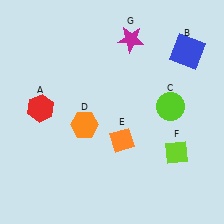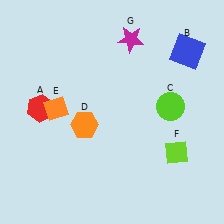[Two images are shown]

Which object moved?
The orange diamond (E) moved left.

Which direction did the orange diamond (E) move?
The orange diamond (E) moved left.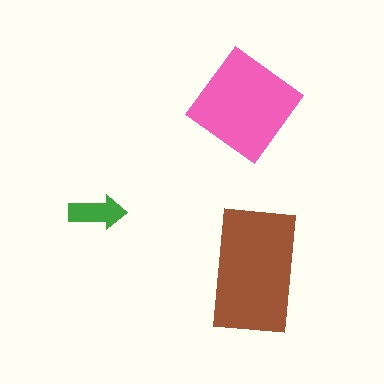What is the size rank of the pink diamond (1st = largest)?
2nd.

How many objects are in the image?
There are 3 objects in the image.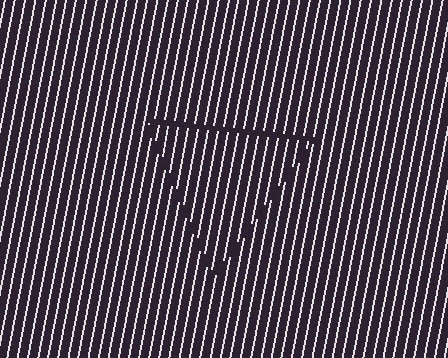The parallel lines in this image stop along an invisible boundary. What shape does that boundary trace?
An illusory triangle. The interior of the shape contains the same grating, shifted by half a period — the contour is defined by the phase discontinuity where line-ends from the inner and outer gratings abut.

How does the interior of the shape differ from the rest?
The interior of the shape contains the same grating, shifted by half a period — the contour is defined by the phase discontinuity where line-ends from the inner and outer gratings abut.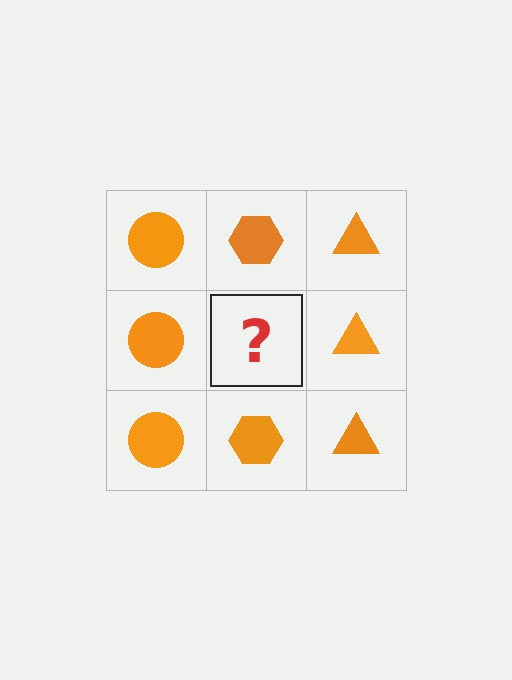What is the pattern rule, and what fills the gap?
The rule is that each column has a consistent shape. The gap should be filled with an orange hexagon.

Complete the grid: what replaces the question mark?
The question mark should be replaced with an orange hexagon.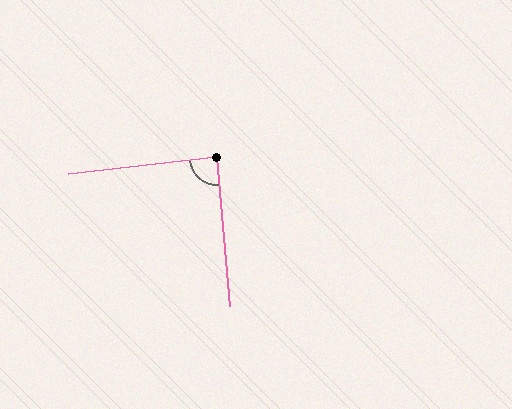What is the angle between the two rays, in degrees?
Approximately 88 degrees.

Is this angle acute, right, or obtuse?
It is approximately a right angle.